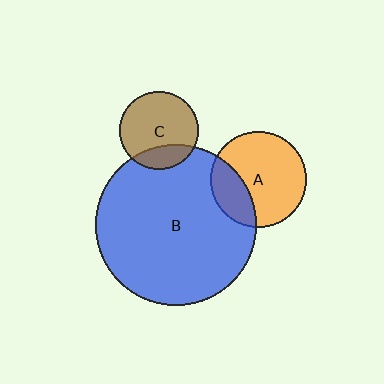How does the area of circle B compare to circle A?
Approximately 2.8 times.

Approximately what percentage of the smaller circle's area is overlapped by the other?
Approximately 20%.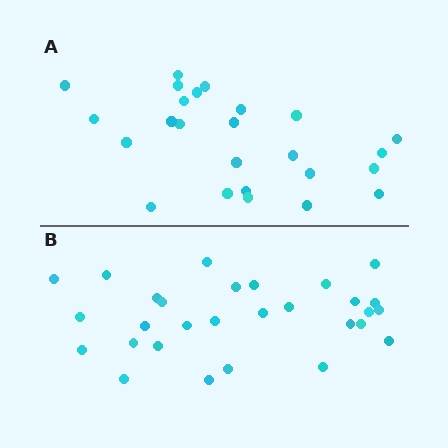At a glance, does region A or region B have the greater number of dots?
Region B (the bottom region) has more dots.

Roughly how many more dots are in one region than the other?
Region B has about 4 more dots than region A.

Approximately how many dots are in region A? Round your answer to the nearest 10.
About 20 dots. (The exact count is 25, which rounds to 20.)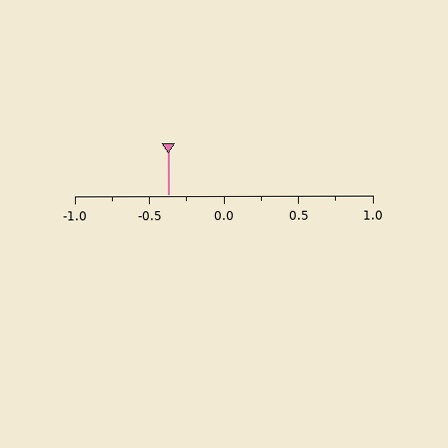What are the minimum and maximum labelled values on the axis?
The axis runs from -1.0 to 1.0.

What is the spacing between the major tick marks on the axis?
The major ticks are spaced 0.5 apart.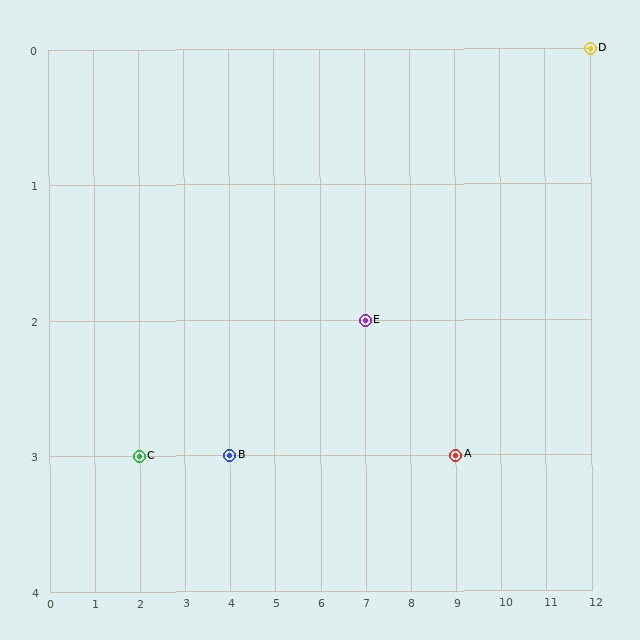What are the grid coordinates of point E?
Point E is at grid coordinates (7, 2).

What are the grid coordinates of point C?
Point C is at grid coordinates (2, 3).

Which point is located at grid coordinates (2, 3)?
Point C is at (2, 3).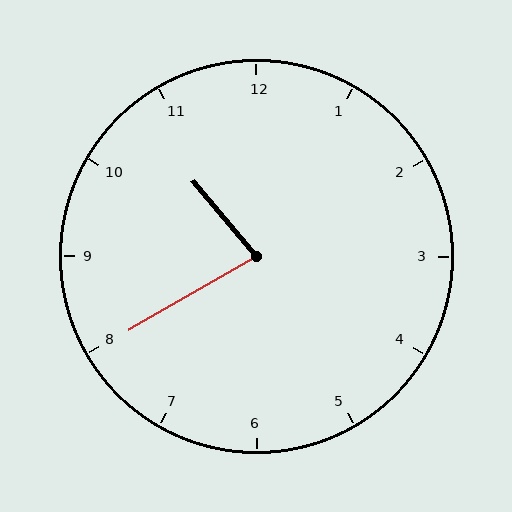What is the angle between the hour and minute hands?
Approximately 80 degrees.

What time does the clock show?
10:40.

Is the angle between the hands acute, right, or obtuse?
It is acute.